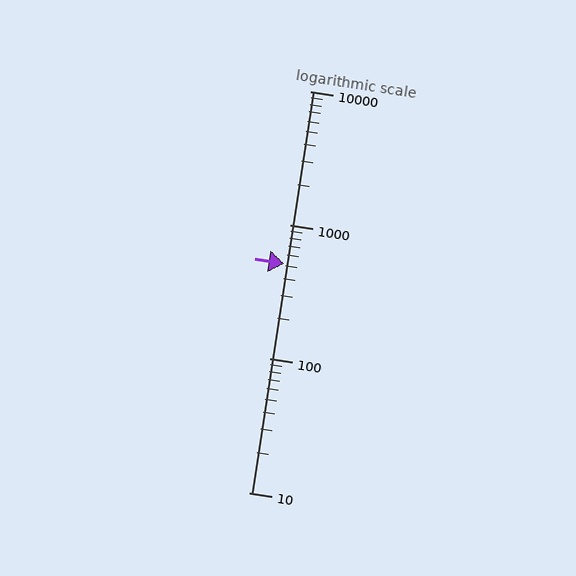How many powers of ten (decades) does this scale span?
The scale spans 3 decades, from 10 to 10000.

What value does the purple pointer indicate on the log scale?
The pointer indicates approximately 510.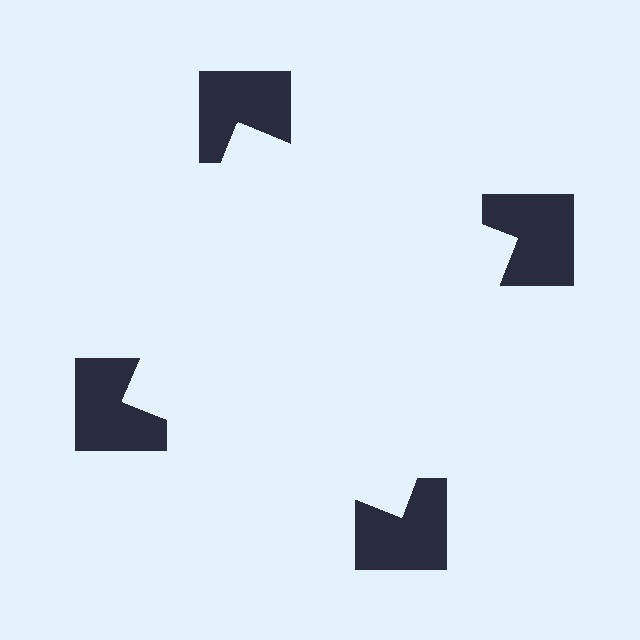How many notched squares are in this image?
There are 4 — one at each vertex of the illusory square.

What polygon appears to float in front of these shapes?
An illusory square — its edges are inferred from the aligned wedge cuts in the notched squares, not physically drawn.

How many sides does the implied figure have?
4 sides.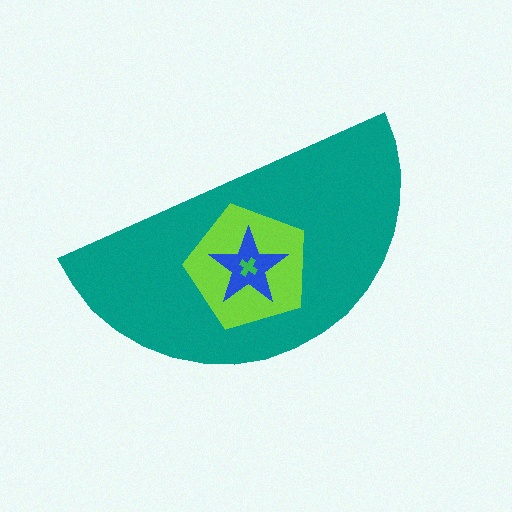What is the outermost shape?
The teal semicircle.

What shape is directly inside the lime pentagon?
The blue star.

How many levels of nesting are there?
4.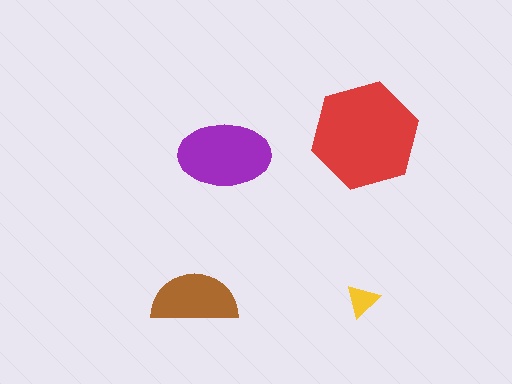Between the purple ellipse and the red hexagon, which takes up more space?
The red hexagon.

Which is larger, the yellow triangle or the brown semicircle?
The brown semicircle.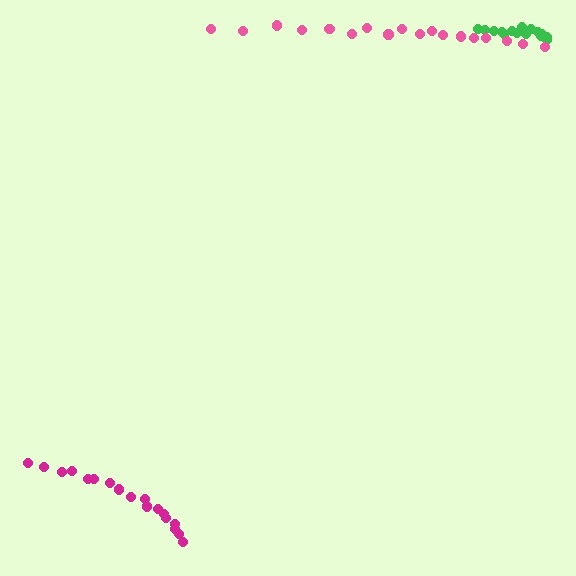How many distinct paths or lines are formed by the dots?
There are 3 distinct paths.